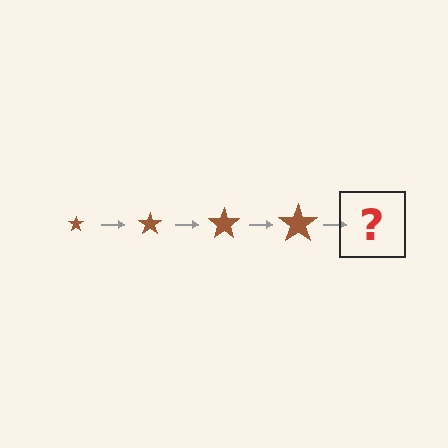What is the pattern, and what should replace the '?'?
The pattern is that the star gets progressively larger each step. The '?' should be a brown star, larger than the previous one.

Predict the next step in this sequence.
The next step is a brown star, larger than the previous one.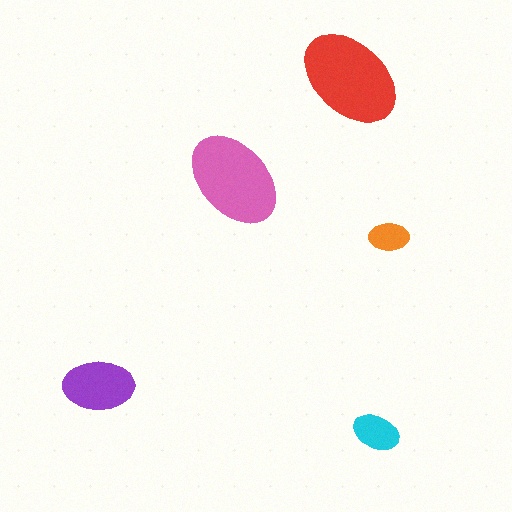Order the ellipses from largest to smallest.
the red one, the pink one, the purple one, the cyan one, the orange one.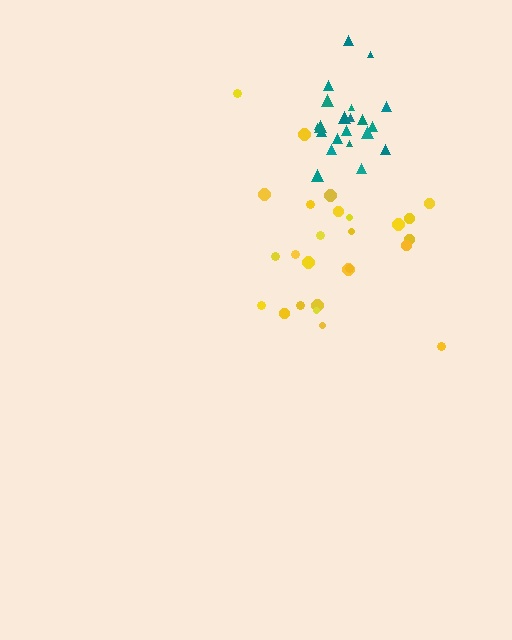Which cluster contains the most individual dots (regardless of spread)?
Yellow (26).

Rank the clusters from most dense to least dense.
teal, yellow.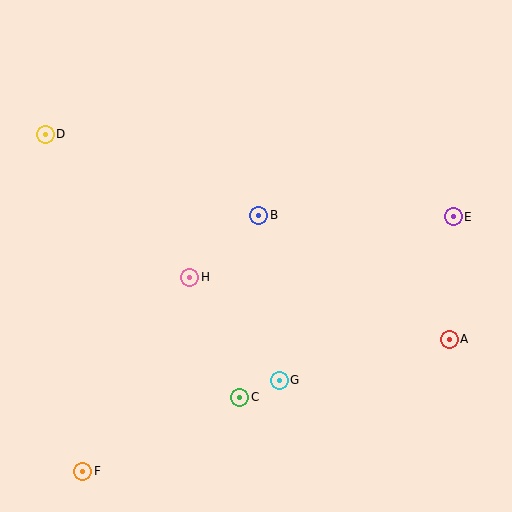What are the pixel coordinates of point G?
Point G is at (279, 380).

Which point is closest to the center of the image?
Point B at (259, 215) is closest to the center.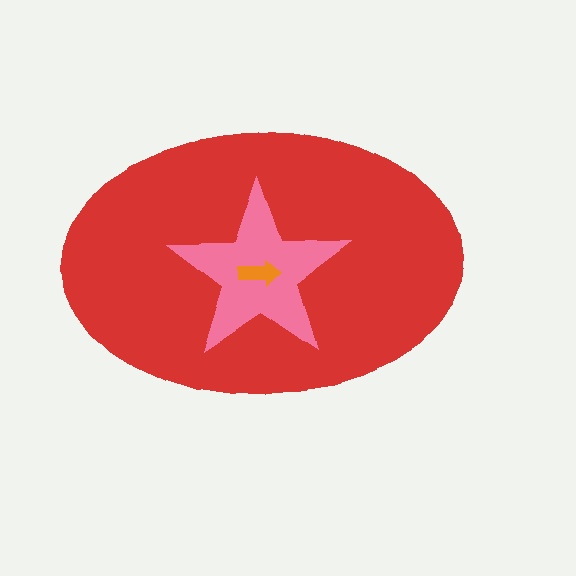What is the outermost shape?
The red ellipse.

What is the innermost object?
The orange arrow.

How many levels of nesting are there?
3.